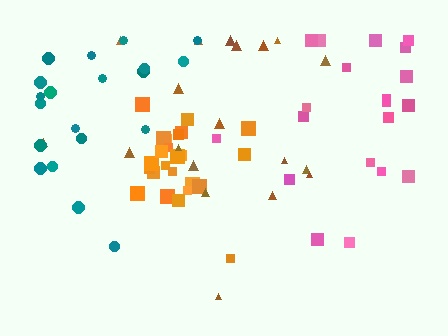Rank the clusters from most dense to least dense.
orange, teal, pink, brown.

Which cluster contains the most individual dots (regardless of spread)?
Orange (24).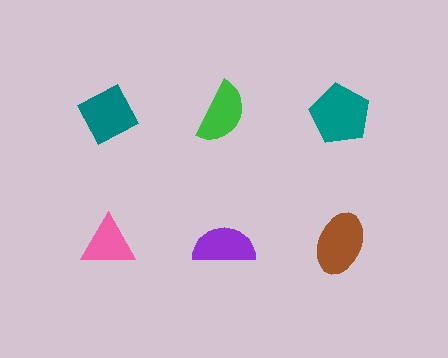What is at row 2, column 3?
A brown ellipse.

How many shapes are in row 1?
3 shapes.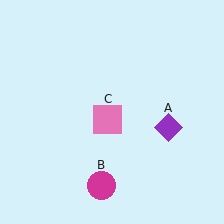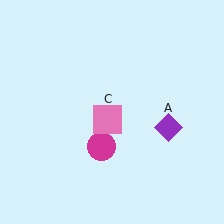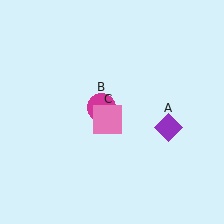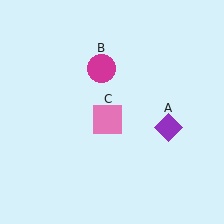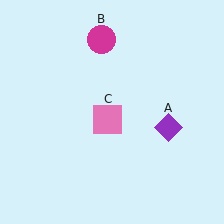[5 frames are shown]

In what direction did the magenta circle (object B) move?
The magenta circle (object B) moved up.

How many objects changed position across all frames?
1 object changed position: magenta circle (object B).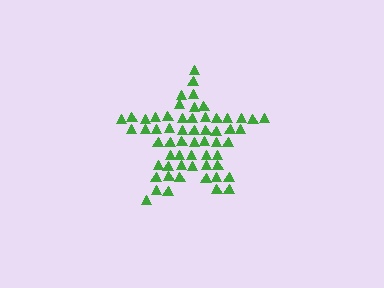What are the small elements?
The small elements are triangles.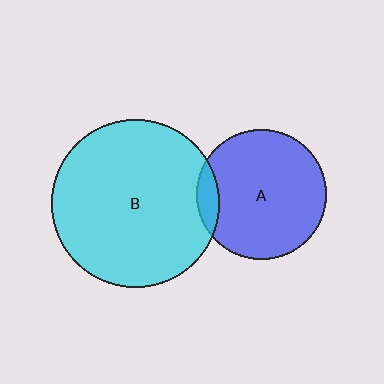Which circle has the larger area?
Circle B (cyan).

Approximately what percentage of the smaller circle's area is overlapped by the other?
Approximately 10%.